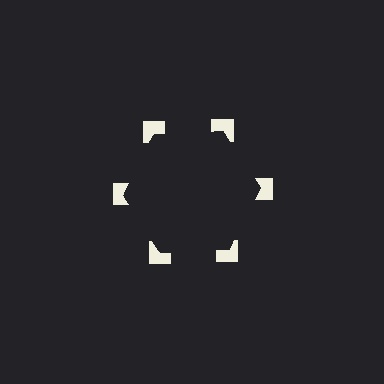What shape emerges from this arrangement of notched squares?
An illusory hexagon — its edges are inferred from the aligned wedge cuts in the notched squares, not physically drawn.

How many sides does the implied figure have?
6 sides.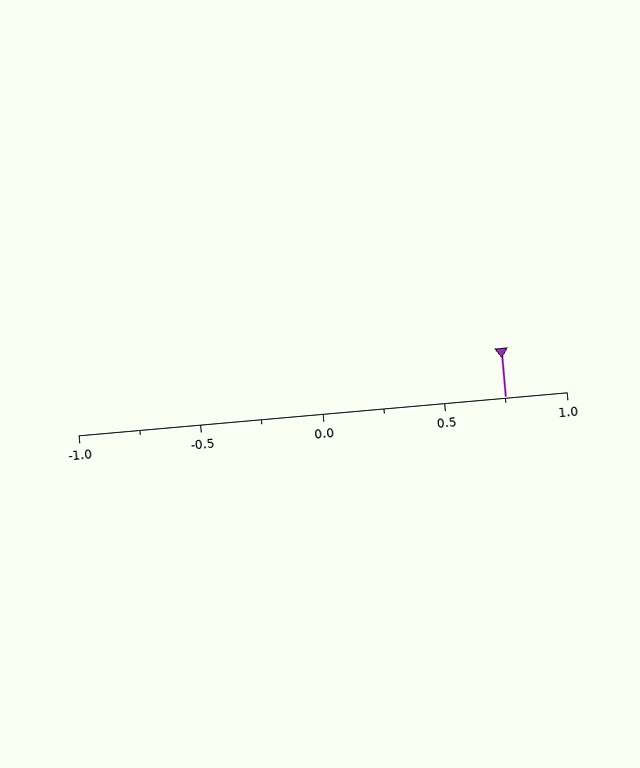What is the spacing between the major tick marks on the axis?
The major ticks are spaced 0.5 apart.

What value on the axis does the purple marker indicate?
The marker indicates approximately 0.75.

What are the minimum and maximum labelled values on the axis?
The axis runs from -1.0 to 1.0.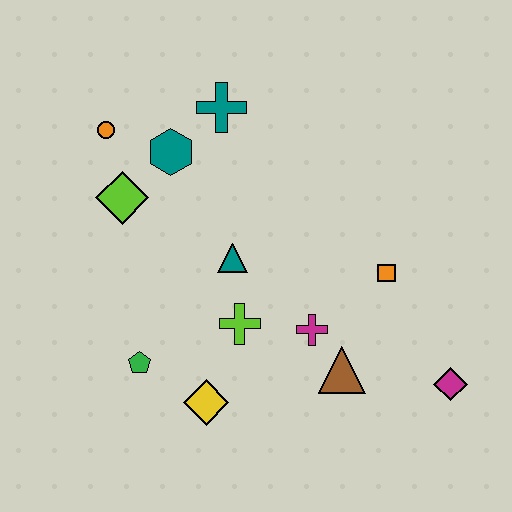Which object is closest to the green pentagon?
The yellow diamond is closest to the green pentagon.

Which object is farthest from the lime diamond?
The magenta diamond is farthest from the lime diamond.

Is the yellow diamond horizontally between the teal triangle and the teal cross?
No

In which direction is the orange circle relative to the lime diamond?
The orange circle is above the lime diamond.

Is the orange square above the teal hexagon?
No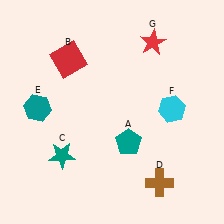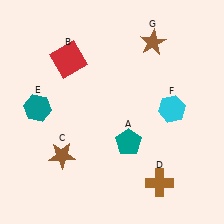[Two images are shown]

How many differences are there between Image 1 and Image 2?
There are 2 differences between the two images.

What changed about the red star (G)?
In Image 1, G is red. In Image 2, it changed to brown.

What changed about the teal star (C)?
In Image 1, C is teal. In Image 2, it changed to brown.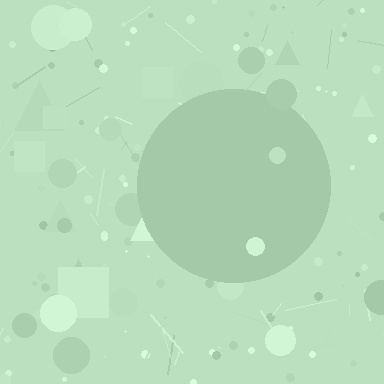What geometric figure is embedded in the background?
A circle is embedded in the background.